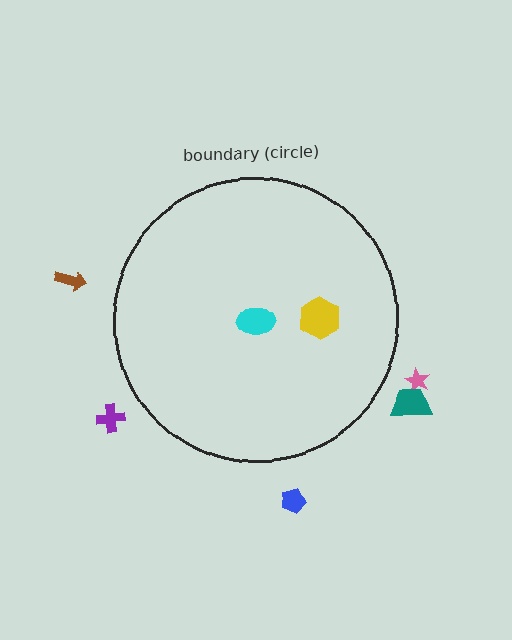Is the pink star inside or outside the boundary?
Outside.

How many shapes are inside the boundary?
2 inside, 5 outside.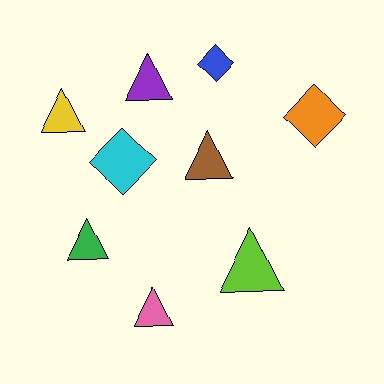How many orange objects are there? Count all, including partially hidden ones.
There is 1 orange object.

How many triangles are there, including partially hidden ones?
There are 6 triangles.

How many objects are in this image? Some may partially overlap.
There are 9 objects.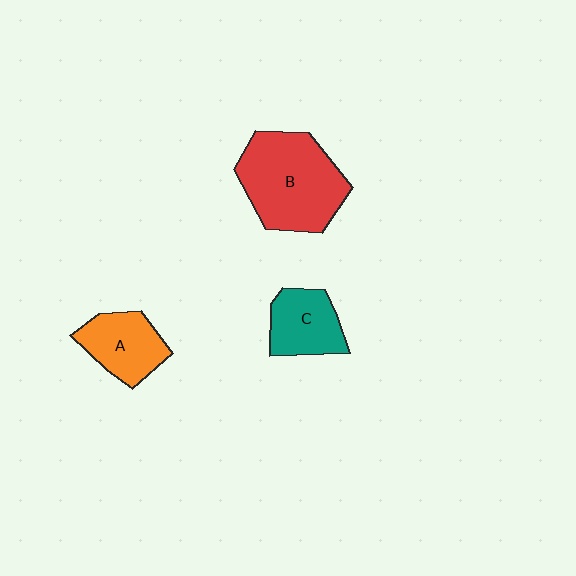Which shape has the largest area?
Shape B (red).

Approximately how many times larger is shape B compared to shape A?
Approximately 1.8 times.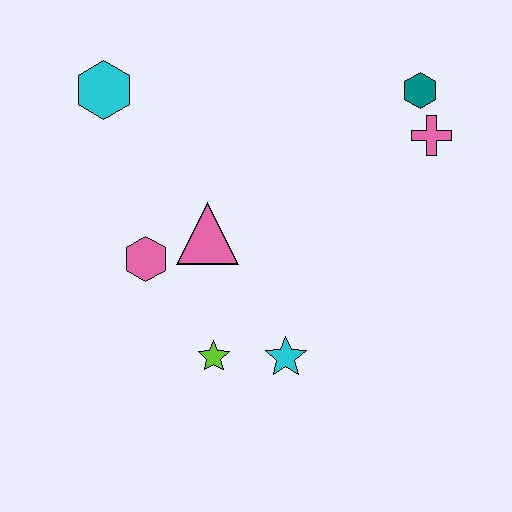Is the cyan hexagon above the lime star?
Yes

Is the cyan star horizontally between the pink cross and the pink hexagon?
Yes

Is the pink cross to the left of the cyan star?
No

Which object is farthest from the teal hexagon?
The lime star is farthest from the teal hexagon.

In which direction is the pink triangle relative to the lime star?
The pink triangle is above the lime star.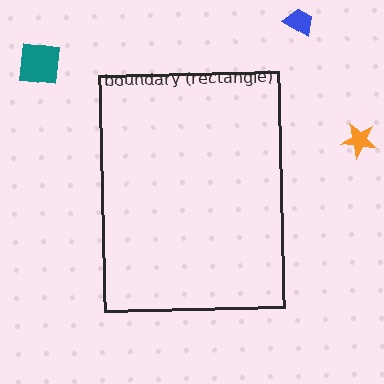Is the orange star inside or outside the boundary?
Outside.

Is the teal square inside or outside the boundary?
Outside.